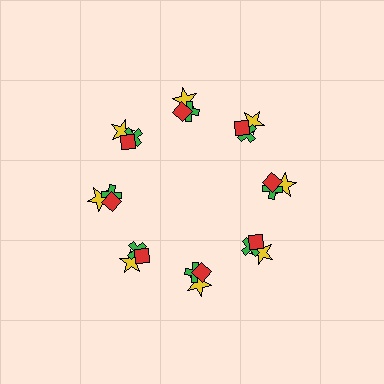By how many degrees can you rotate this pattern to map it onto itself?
The pattern maps onto itself every 45 degrees of rotation.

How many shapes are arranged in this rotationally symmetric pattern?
There are 24 shapes, arranged in 8 groups of 3.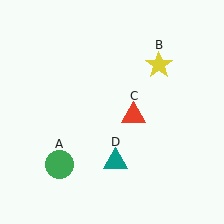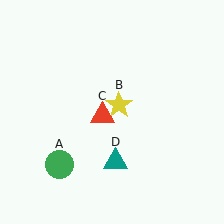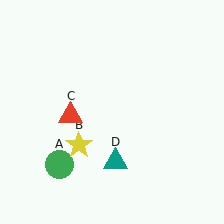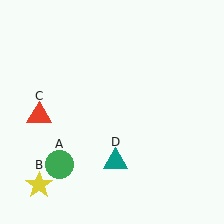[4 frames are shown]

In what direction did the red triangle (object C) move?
The red triangle (object C) moved left.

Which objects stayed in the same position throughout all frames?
Green circle (object A) and teal triangle (object D) remained stationary.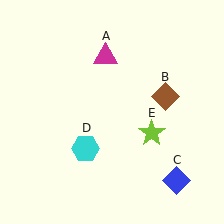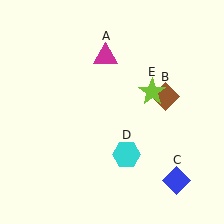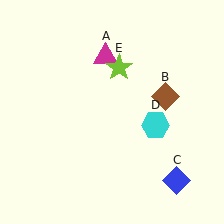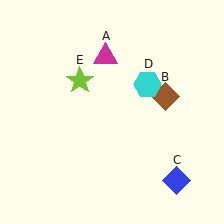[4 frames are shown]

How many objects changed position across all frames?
2 objects changed position: cyan hexagon (object D), lime star (object E).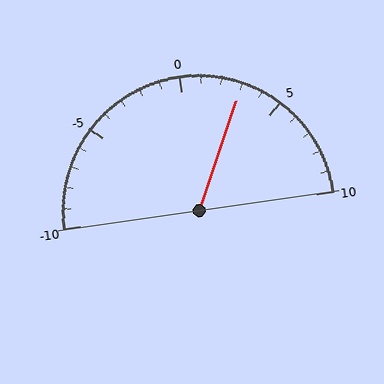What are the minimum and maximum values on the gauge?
The gauge ranges from -10 to 10.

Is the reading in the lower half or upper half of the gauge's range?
The reading is in the upper half of the range (-10 to 10).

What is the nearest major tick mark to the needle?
The nearest major tick mark is 5.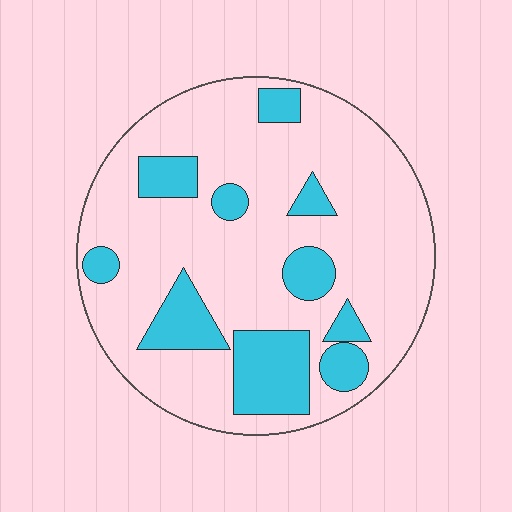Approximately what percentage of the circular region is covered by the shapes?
Approximately 25%.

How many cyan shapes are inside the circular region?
10.